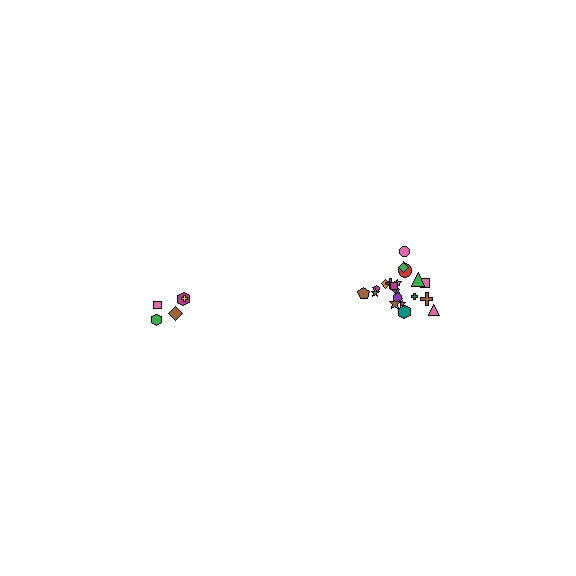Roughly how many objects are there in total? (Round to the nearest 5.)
Roughly 25 objects in total.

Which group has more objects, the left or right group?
The right group.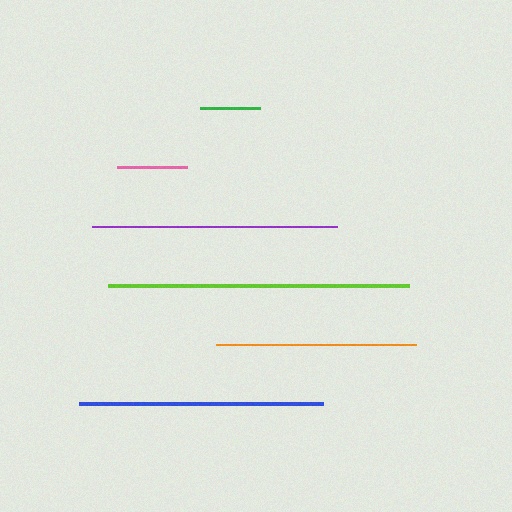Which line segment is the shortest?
The green line is the shortest at approximately 61 pixels.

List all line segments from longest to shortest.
From longest to shortest: lime, purple, blue, orange, pink, green.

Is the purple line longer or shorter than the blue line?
The purple line is longer than the blue line.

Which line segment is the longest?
The lime line is the longest at approximately 301 pixels.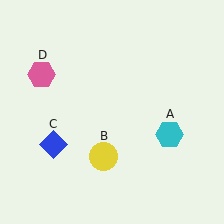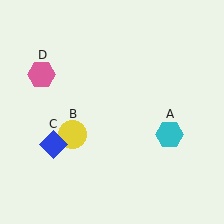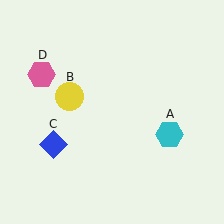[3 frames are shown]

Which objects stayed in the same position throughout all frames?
Cyan hexagon (object A) and blue diamond (object C) and pink hexagon (object D) remained stationary.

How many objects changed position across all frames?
1 object changed position: yellow circle (object B).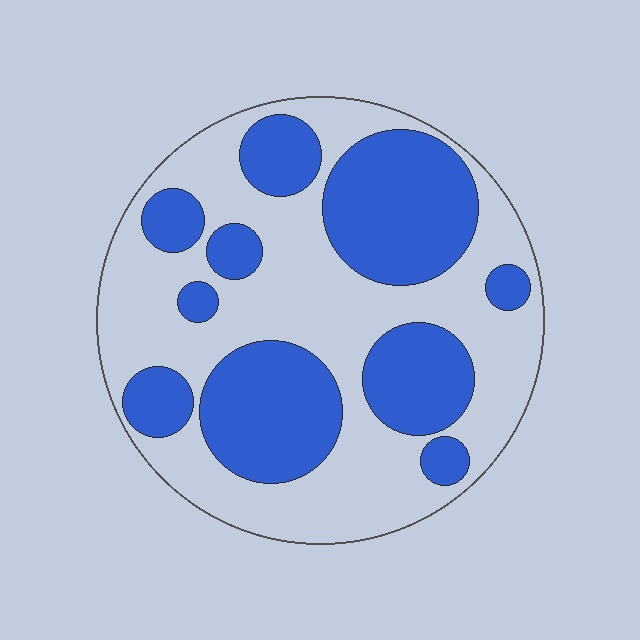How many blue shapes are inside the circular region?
10.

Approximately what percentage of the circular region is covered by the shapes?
Approximately 40%.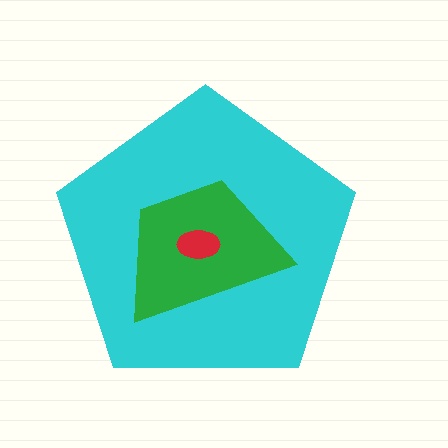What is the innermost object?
The red ellipse.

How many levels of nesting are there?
3.